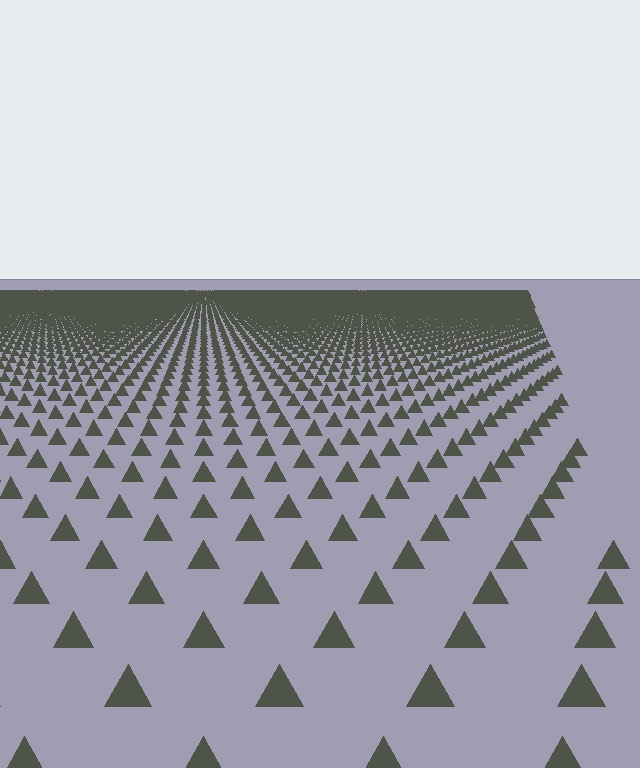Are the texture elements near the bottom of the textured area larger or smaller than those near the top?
Larger. Near the bottom, elements are closer to the viewer and appear at a bigger on-screen size.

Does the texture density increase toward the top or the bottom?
Density increases toward the top.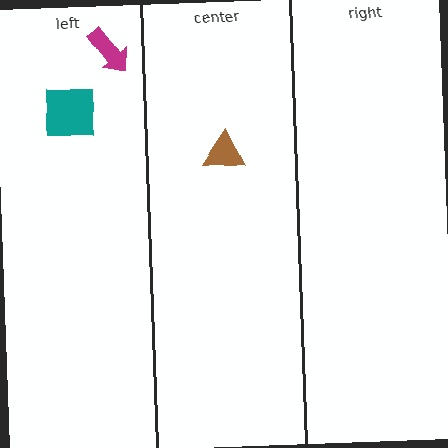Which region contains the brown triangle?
The center region.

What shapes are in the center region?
The brown triangle.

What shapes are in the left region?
The magenta arrow, the teal square.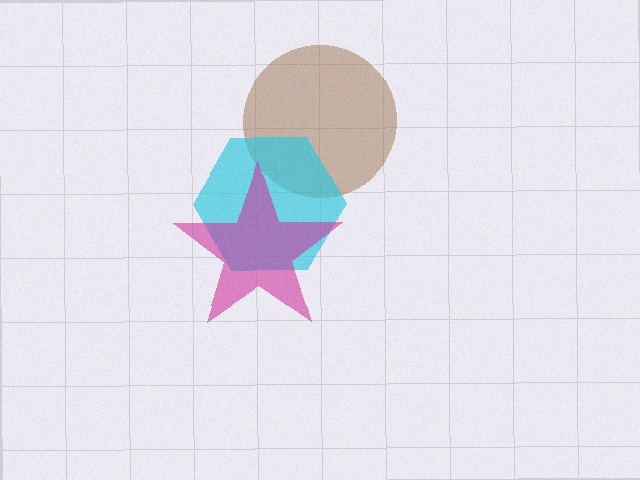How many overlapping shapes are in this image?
There are 3 overlapping shapes in the image.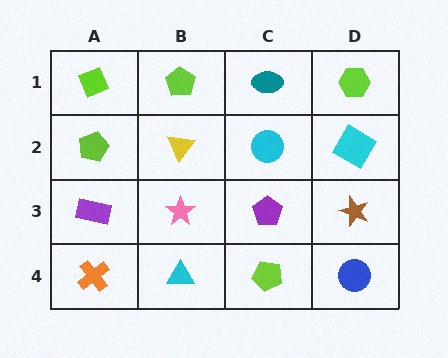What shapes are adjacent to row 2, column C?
A teal ellipse (row 1, column C), a purple pentagon (row 3, column C), a yellow triangle (row 2, column B), a cyan diamond (row 2, column D).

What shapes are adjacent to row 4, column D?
A brown star (row 3, column D), a lime pentagon (row 4, column C).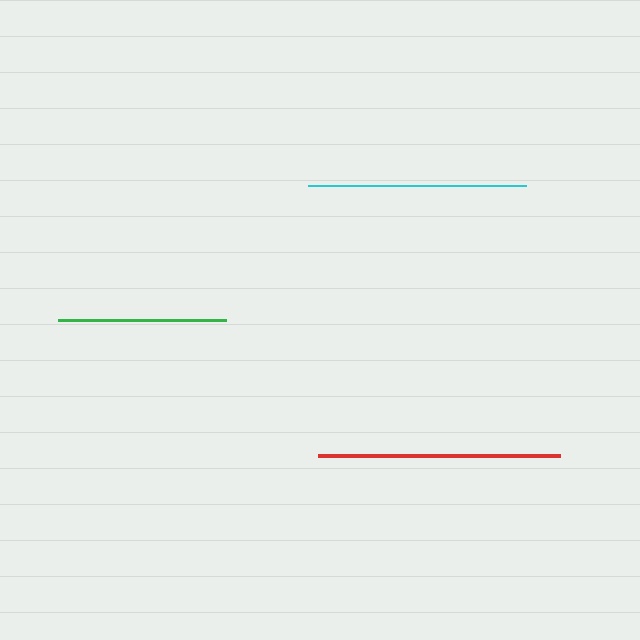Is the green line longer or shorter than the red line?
The red line is longer than the green line.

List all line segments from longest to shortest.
From longest to shortest: red, cyan, green.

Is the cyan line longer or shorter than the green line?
The cyan line is longer than the green line.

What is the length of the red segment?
The red segment is approximately 243 pixels long.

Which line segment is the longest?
The red line is the longest at approximately 243 pixels.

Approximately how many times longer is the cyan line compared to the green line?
The cyan line is approximately 1.3 times the length of the green line.